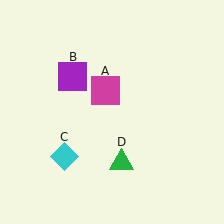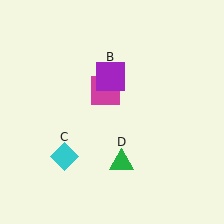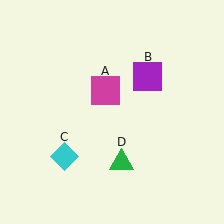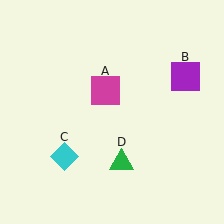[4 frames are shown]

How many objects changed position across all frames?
1 object changed position: purple square (object B).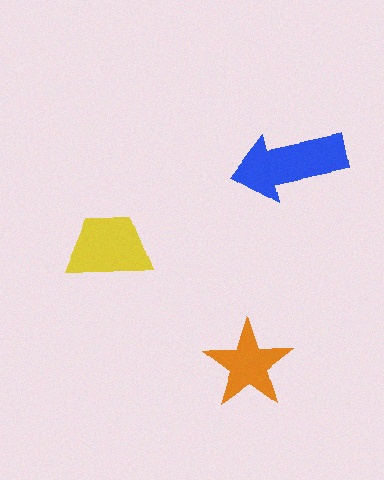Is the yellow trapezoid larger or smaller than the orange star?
Larger.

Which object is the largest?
The blue arrow.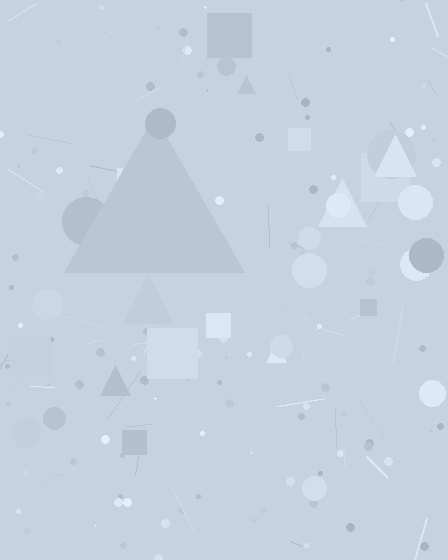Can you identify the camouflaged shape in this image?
The camouflaged shape is a triangle.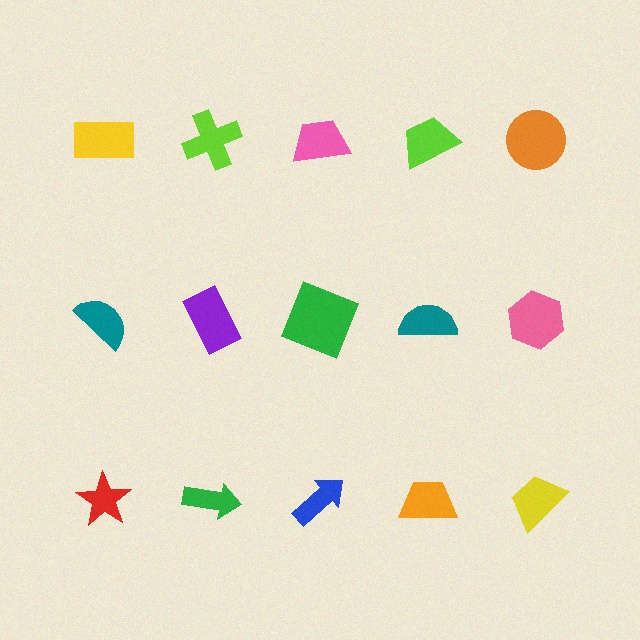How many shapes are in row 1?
5 shapes.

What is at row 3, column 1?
A red star.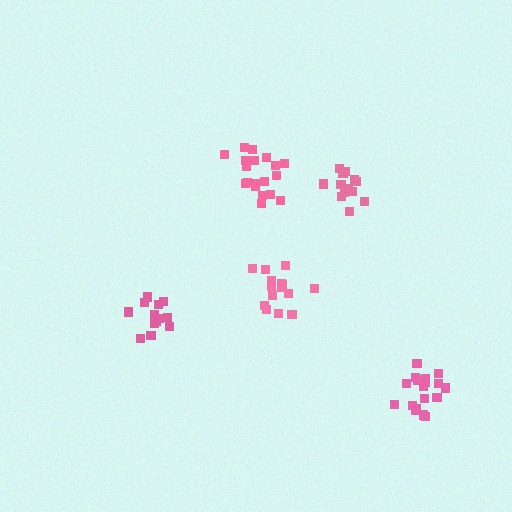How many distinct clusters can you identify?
There are 5 distinct clusters.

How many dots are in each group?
Group 1: 13 dots, Group 2: 15 dots, Group 3: 13 dots, Group 4: 19 dots, Group 5: 18 dots (78 total).